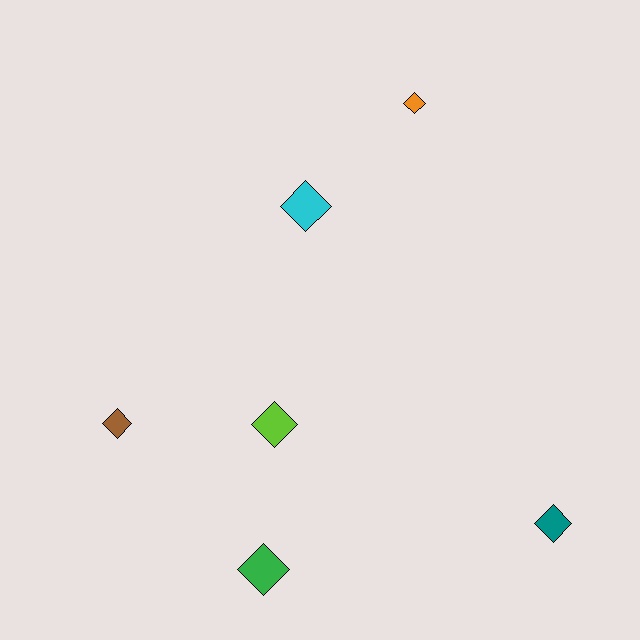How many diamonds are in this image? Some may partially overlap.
There are 6 diamonds.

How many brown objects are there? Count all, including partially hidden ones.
There is 1 brown object.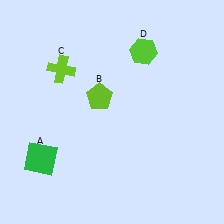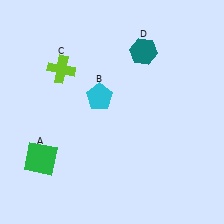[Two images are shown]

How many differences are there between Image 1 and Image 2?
There are 2 differences between the two images.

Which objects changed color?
B changed from lime to cyan. D changed from lime to teal.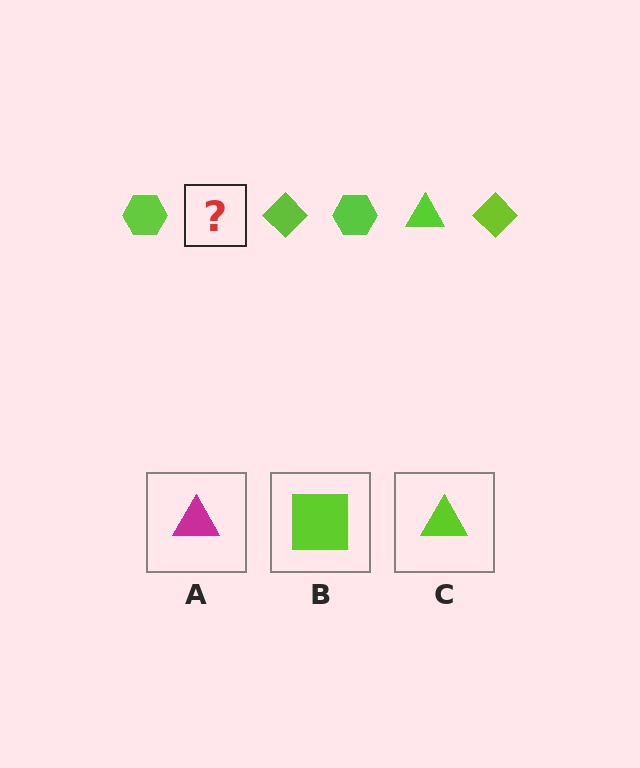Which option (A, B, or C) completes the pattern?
C.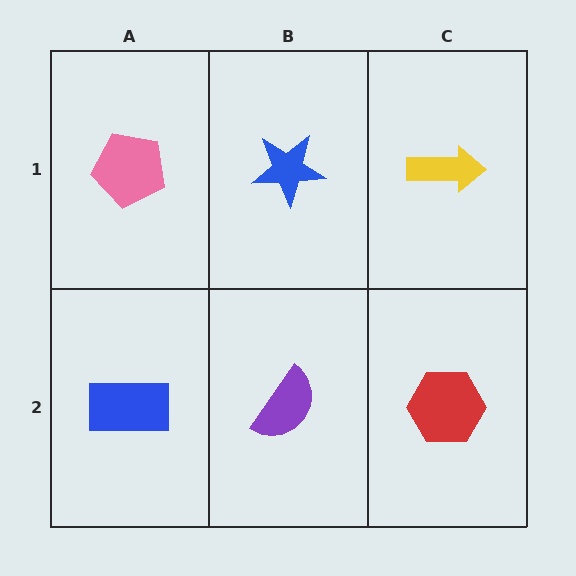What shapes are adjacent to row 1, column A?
A blue rectangle (row 2, column A), a blue star (row 1, column B).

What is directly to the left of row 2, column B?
A blue rectangle.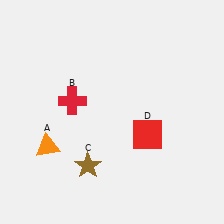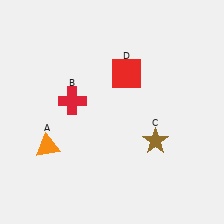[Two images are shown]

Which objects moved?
The objects that moved are: the brown star (C), the red square (D).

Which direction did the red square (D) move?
The red square (D) moved up.